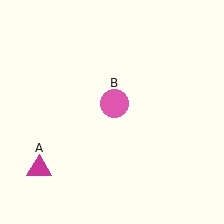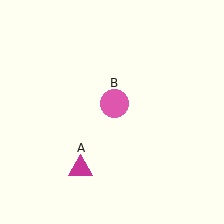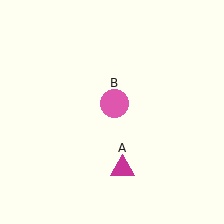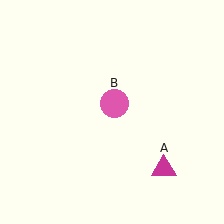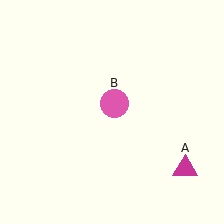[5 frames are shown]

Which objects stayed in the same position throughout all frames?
Pink circle (object B) remained stationary.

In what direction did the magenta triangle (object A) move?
The magenta triangle (object A) moved right.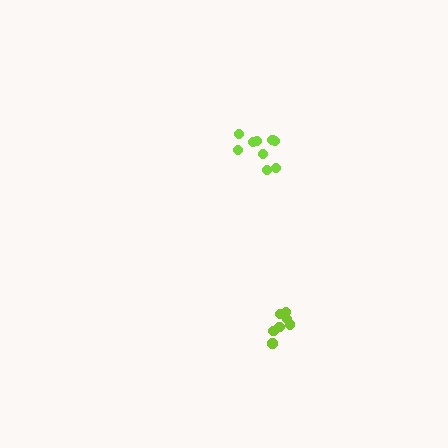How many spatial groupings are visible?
There are 2 spatial groupings.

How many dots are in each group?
Group 1: 7 dots, Group 2: 9 dots (16 total).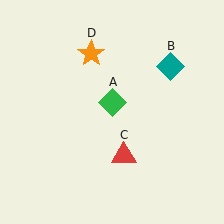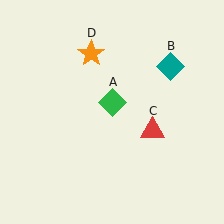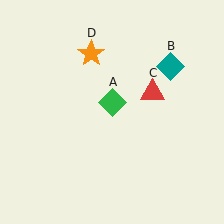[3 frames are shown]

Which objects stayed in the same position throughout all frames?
Green diamond (object A) and teal diamond (object B) and orange star (object D) remained stationary.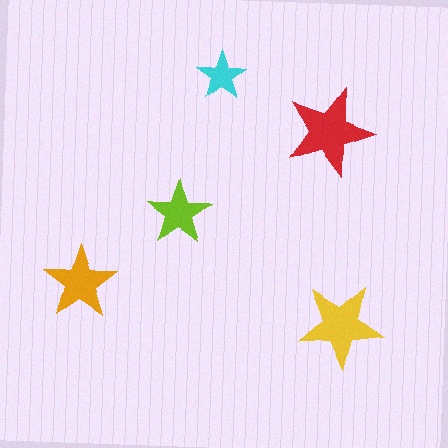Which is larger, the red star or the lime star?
The red one.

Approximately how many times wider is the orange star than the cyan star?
About 1.5 times wider.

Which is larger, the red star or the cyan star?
The red one.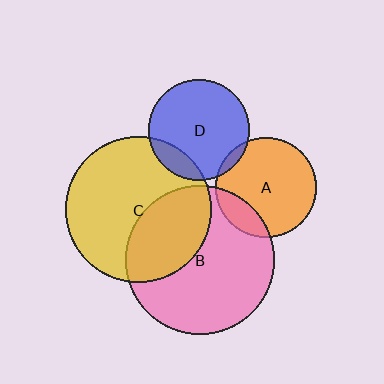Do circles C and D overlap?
Yes.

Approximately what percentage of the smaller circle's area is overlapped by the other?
Approximately 15%.